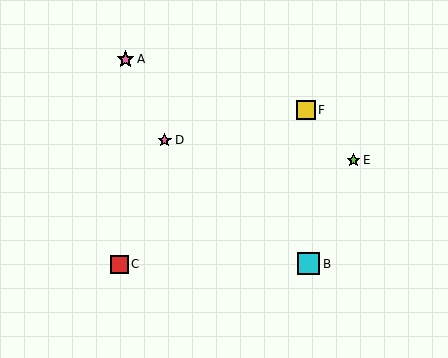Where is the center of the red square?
The center of the red square is at (119, 264).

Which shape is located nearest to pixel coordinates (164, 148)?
The pink star (labeled D) at (165, 140) is nearest to that location.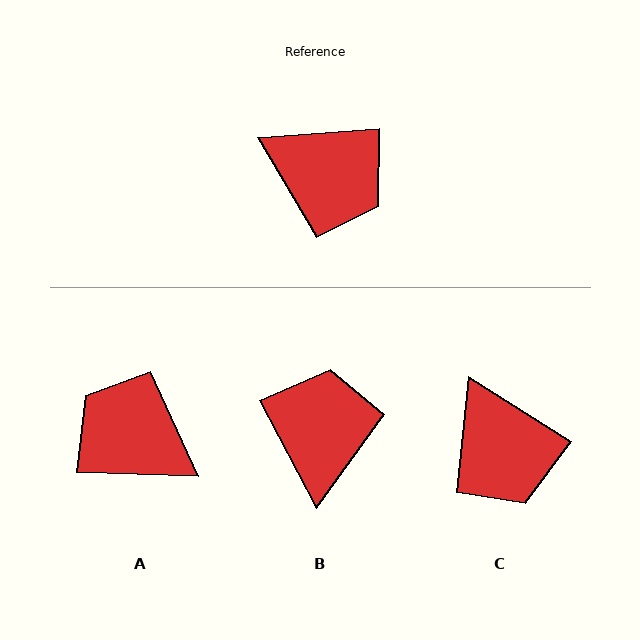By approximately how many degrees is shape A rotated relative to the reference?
Approximately 174 degrees counter-clockwise.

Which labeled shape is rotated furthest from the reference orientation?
A, about 174 degrees away.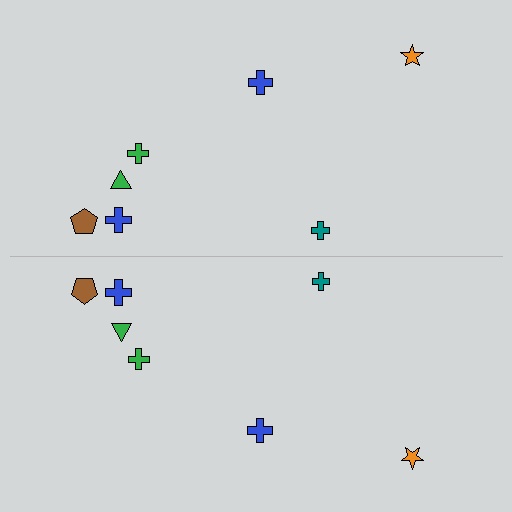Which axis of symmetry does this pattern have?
The pattern has a horizontal axis of symmetry running through the center of the image.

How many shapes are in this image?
There are 14 shapes in this image.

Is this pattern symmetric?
Yes, this pattern has bilateral (reflection) symmetry.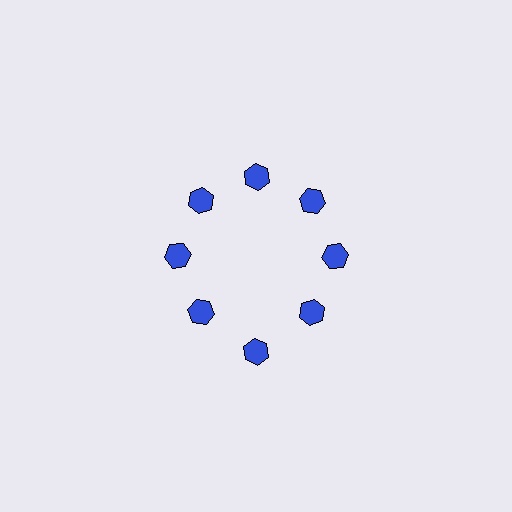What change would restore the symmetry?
The symmetry would be restored by moving it inward, back onto the ring so that all 8 hexagons sit at equal angles and equal distance from the center.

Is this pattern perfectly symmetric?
No. The 8 blue hexagons are arranged in a ring, but one element near the 6 o'clock position is pushed outward from the center, breaking the 8-fold rotational symmetry.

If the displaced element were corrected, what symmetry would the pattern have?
It would have 8-fold rotational symmetry — the pattern would map onto itself every 45 degrees.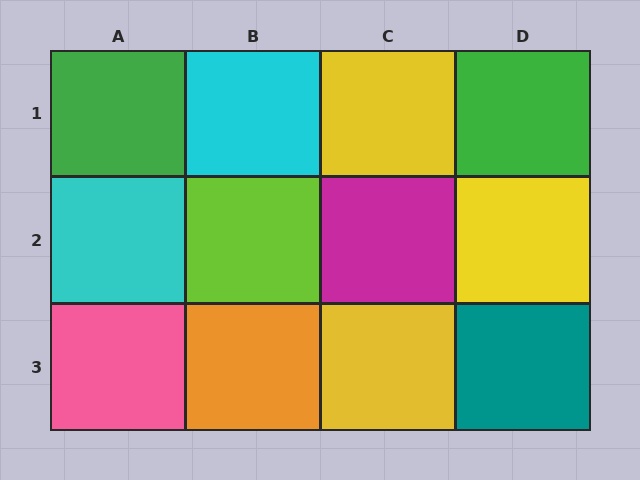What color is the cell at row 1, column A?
Green.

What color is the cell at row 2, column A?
Cyan.